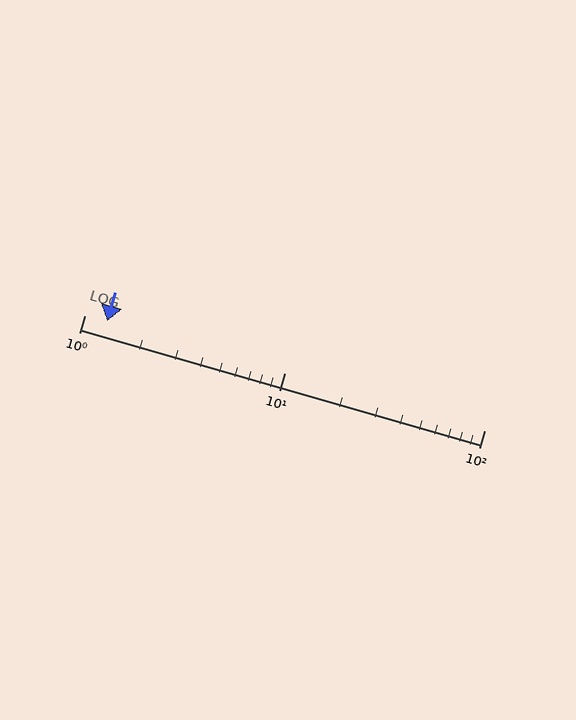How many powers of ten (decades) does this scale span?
The scale spans 2 decades, from 1 to 100.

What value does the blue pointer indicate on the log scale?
The pointer indicates approximately 1.3.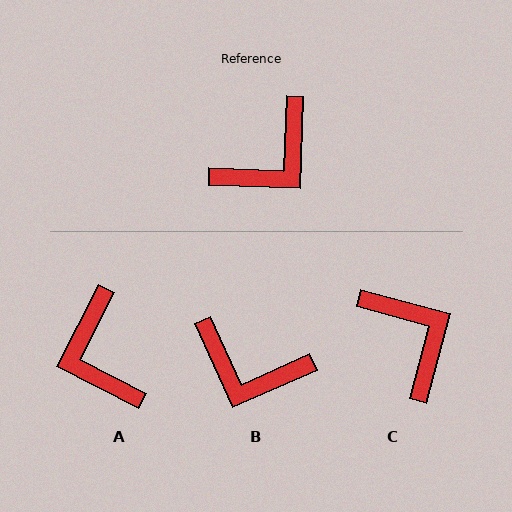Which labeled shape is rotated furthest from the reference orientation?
A, about 115 degrees away.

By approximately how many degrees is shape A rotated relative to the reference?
Approximately 115 degrees clockwise.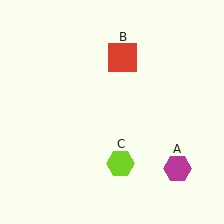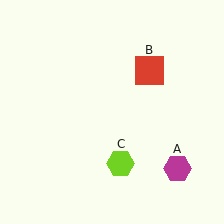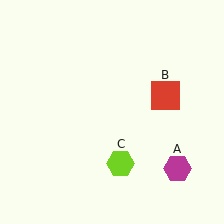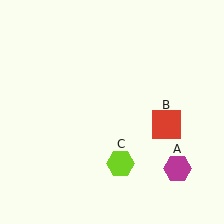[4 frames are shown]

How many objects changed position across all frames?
1 object changed position: red square (object B).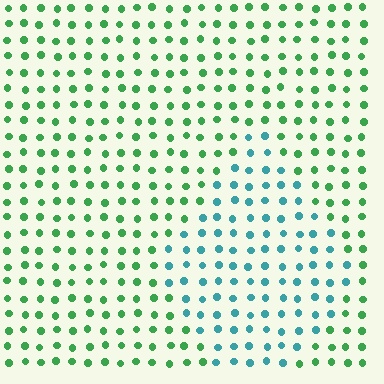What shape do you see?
I see a diamond.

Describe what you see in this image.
The image is filled with small green elements in a uniform arrangement. A diamond-shaped region is visible where the elements are tinted to a slightly different hue, forming a subtle color boundary.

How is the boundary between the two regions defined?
The boundary is defined purely by a slight shift in hue (about 52 degrees). Spacing, size, and orientation are identical on both sides.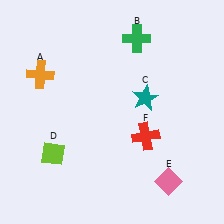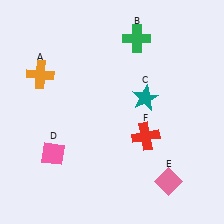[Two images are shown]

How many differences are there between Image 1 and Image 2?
There is 1 difference between the two images.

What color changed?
The diamond (D) changed from lime in Image 1 to pink in Image 2.